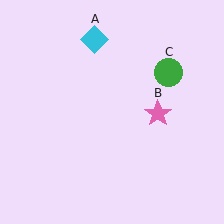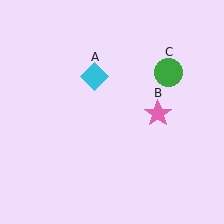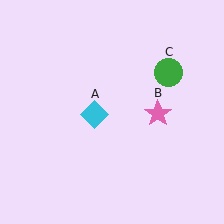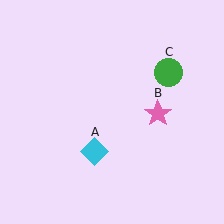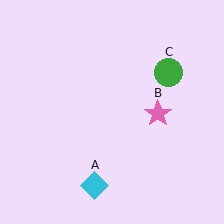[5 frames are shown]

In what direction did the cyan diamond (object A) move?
The cyan diamond (object A) moved down.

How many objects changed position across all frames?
1 object changed position: cyan diamond (object A).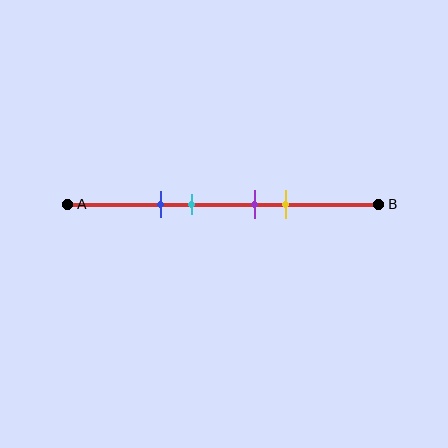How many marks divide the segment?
There are 4 marks dividing the segment.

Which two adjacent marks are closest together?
The purple and yellow marks are the closest adjacent pair.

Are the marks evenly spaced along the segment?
No, the marks are not evenly spaced.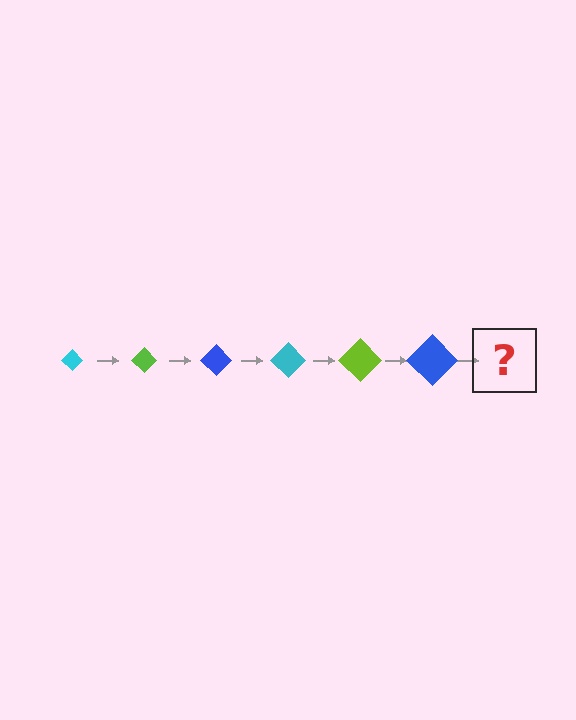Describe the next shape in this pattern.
It should be a cyan diamond, larger than the previous one.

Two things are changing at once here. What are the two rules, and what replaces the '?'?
The two rules are that the diamond grows larger each step and the color cycles through cyan, lime, and blue. The '?' should be a cyan diamond, larger than the previous one.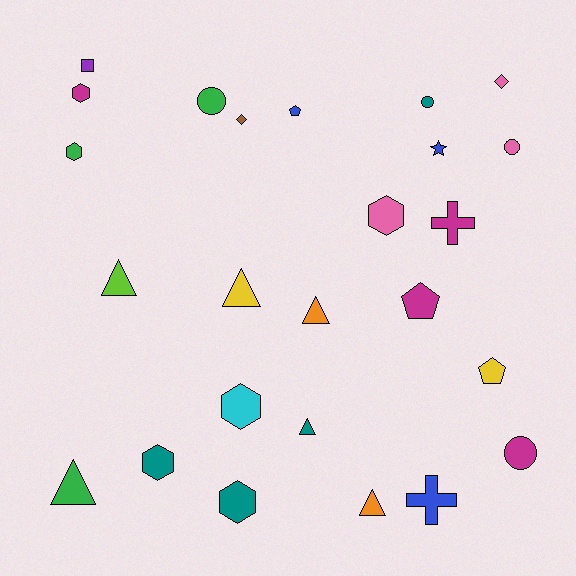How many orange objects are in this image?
There are 2 orange objects.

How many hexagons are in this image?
There are 6 hexagons.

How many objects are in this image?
There are 25 objects.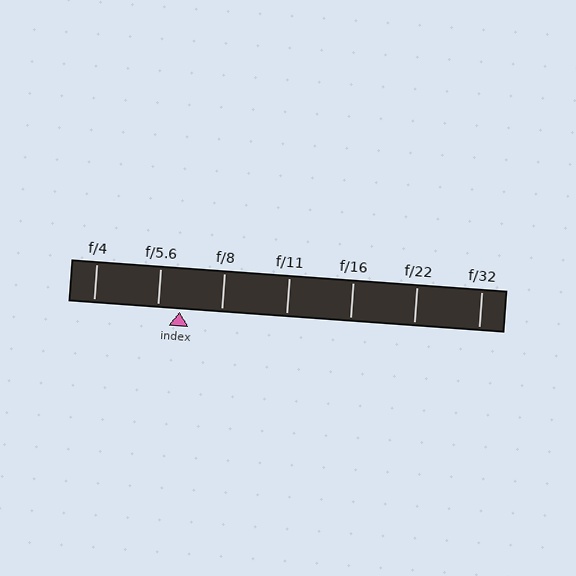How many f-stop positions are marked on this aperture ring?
There are 7 f-stop positions marked.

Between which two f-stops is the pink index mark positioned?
The index mark is between f/5.6 and f/8.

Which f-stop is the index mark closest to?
The index mark is closest to f/5.6.